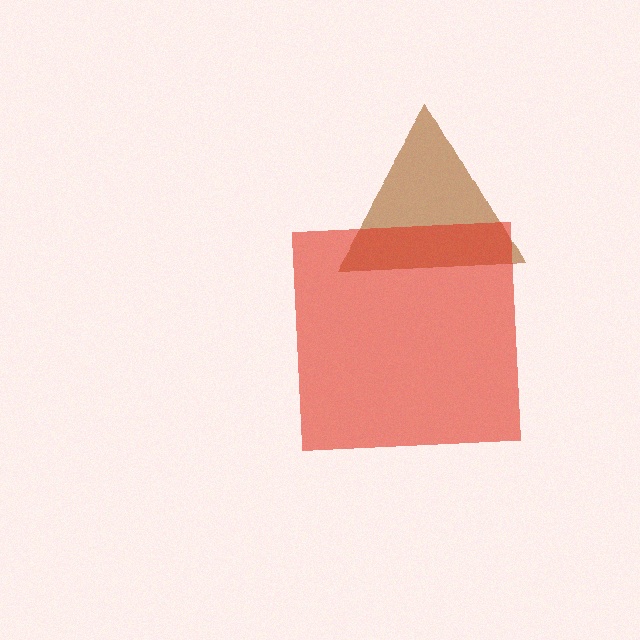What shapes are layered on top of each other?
The layered shapes are: a brown triangle, a red square.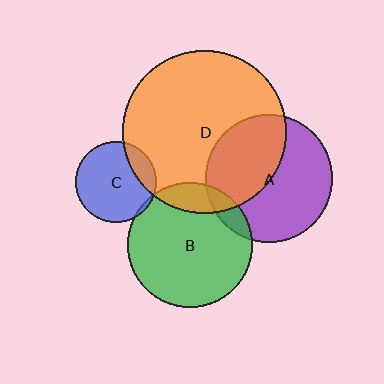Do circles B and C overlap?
Yes.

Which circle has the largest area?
Circle D (orange).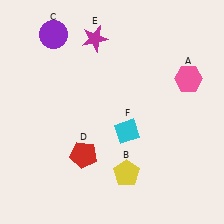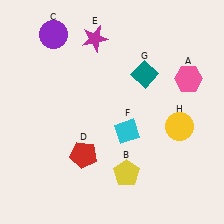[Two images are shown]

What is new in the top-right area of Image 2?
A teal diamond (G) was added in the top-right area of Image 2.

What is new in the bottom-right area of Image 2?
A yellow circle (H) was added in the bottom-right area of Image 2.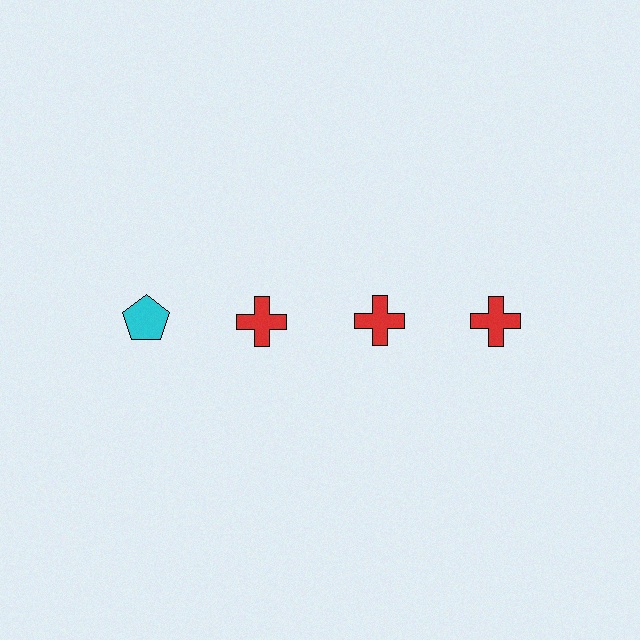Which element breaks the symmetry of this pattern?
The cyan pentagon in the top row, leftmost column breaks the symmetry. All other shapes are red crosses.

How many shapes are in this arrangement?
There are 4 shapes arranged in a grid pattern.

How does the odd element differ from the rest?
It differs in both color (cyan instead of red) and shape (pentagon instead of cross).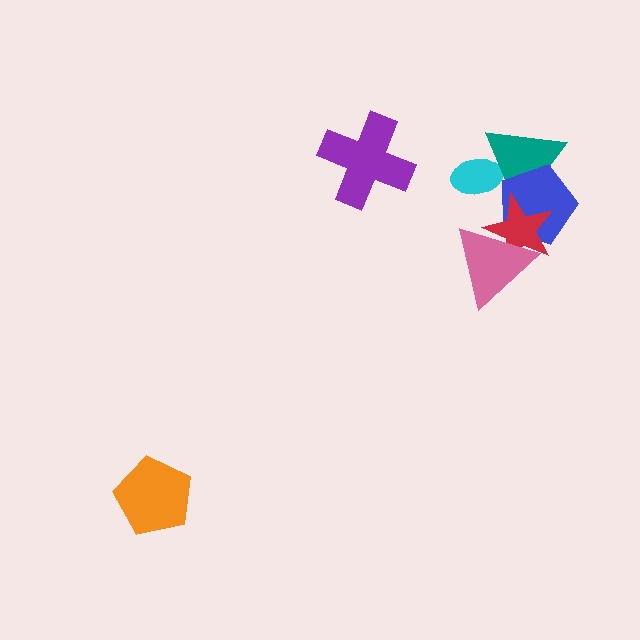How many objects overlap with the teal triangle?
3 objects overlap with the teal triangle.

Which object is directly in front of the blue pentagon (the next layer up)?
The red star is directly in front of the blue pentagon.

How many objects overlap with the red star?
3 objects overlap with the red star.